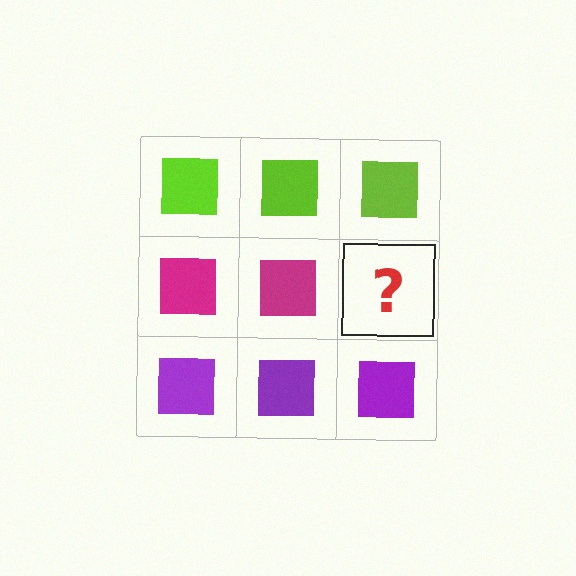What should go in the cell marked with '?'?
The missing cell should contain a magenta square.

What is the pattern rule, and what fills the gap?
The rule is that each row has a consistent color. The gap should be filled with a magenta square.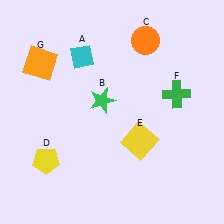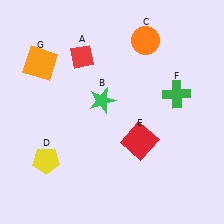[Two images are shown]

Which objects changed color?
A changed from cyan to red. E changed from yellow to red.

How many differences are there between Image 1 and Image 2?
There are 2 differences between the two images.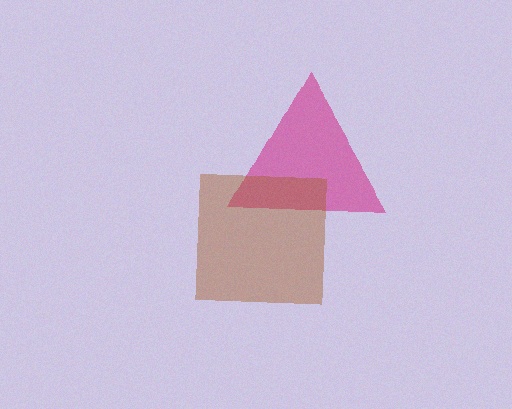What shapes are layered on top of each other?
The layered shapes are: a magenta triangle, a brown square.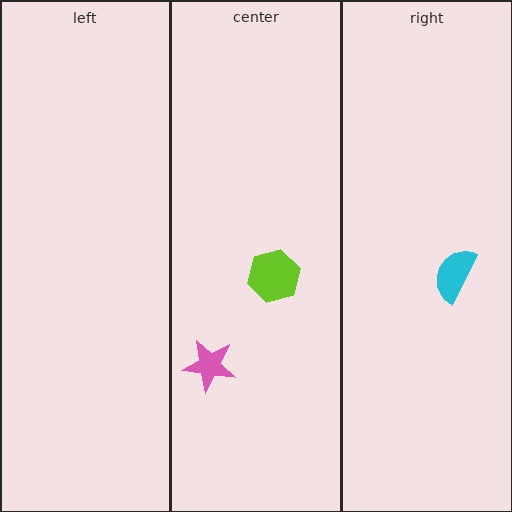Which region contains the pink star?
The center region.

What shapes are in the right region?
The cyan semicircle.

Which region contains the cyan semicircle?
The right region.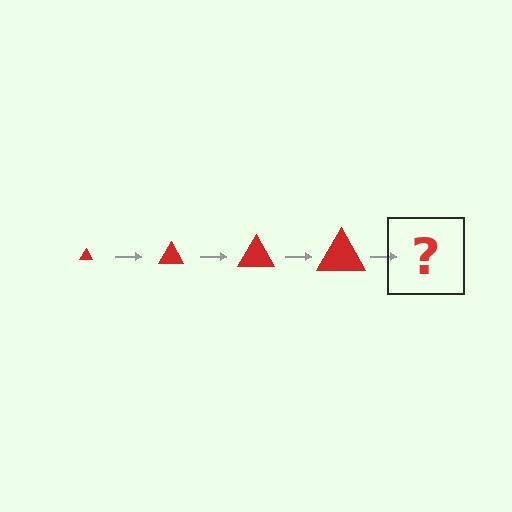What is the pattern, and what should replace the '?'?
The pattern is that the triangle gets progressively larger each step. The '?' should be a red triangle, larger than the previous one.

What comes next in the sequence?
The next element should be a red triangle, larger than the previous one.